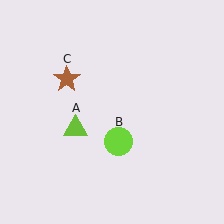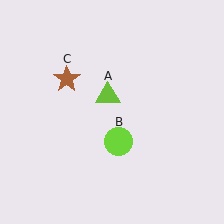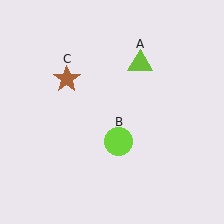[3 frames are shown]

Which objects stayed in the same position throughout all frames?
Lime circle (object B) and brown star (object C) remained stationary.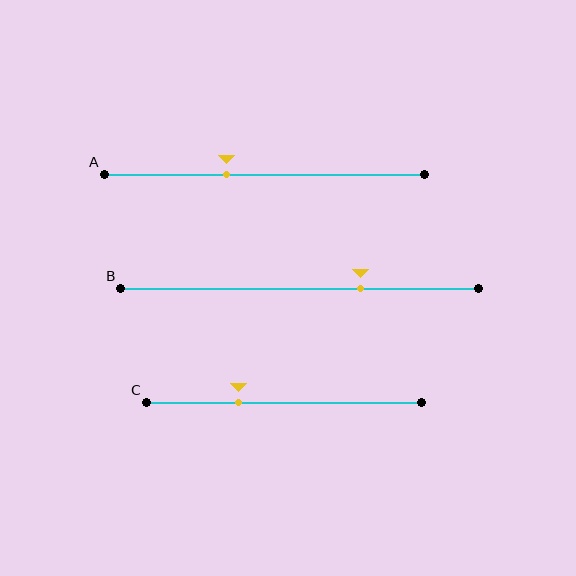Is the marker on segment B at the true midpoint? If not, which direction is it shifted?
No, the marker on segment B is shifted to the right by about 17% of the segment length.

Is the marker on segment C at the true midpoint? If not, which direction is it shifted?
No, the marker on segment C is shifted to the left by about 17% of the segment length.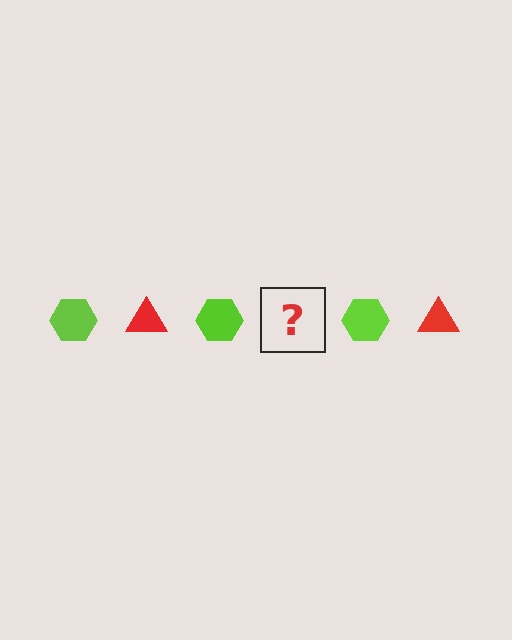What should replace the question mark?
The question mark should be replaced with a red triangle.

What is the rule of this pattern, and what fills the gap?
The rule is that the pattern alternates between lime hexagon and red triangle. The gap should be filled with a red triangle.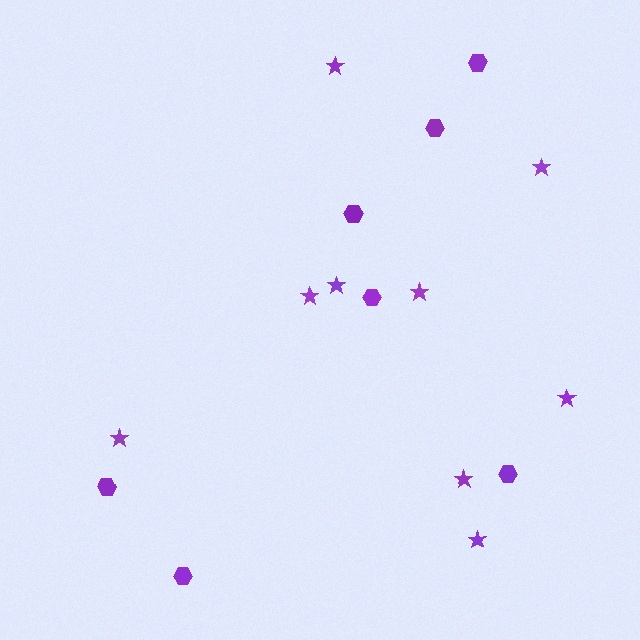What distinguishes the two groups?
There are 2 groups: one group of stars (9) and one group of hexagons (7).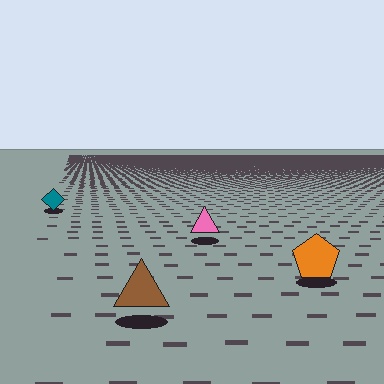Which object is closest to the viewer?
The brown triangle is closest. The texture marks near it are larger and more spread out.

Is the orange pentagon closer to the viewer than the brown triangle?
No. The brown triangle is closer — you can tell from the texture gradient: the ground texture is coarser near it.